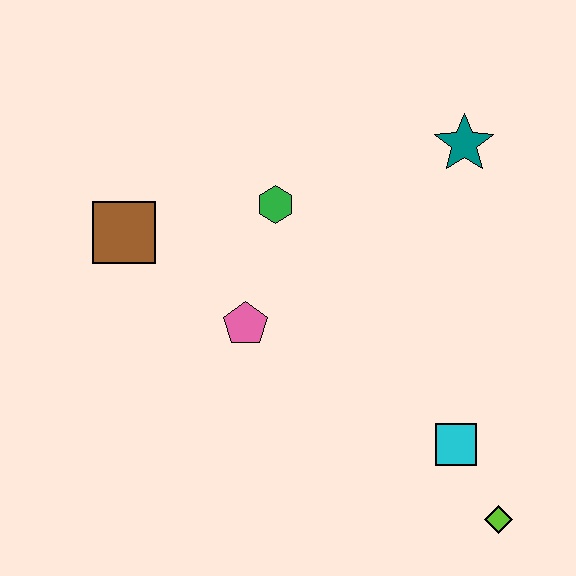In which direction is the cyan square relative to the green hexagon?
The cyan square is below the green hexagon.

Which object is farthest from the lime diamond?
The brown square is farthest from the lime diamond.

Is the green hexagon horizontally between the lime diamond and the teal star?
No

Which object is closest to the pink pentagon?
The green hexagon is closest to the pink pentagon.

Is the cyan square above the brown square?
No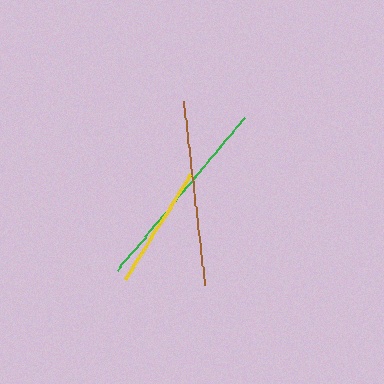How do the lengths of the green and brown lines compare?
The green and brown lines are approximately the same length.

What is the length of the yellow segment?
The yellow segment is approximately 124 pixels long.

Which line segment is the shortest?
The yellow line is the shortest at approximately 124 pixels.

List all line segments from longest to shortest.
From longest to shortest: green, brown, yellow.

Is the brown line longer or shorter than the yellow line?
The brown line is longer than the yellow line.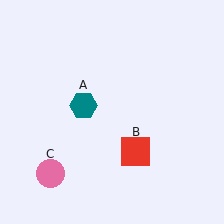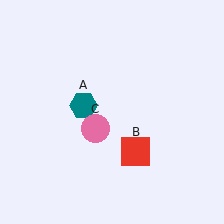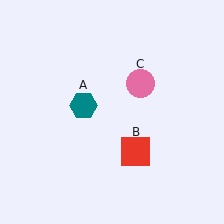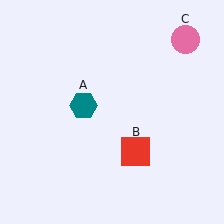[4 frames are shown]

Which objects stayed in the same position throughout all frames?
Teal hexagon (object A) and red square (object B) remained stationary.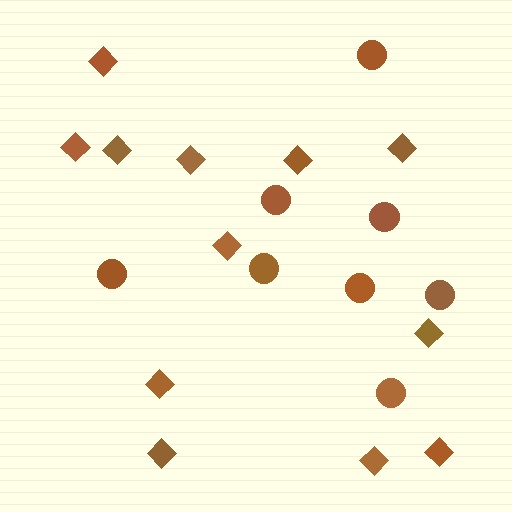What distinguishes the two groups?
There are 2 groups: one group of circles (8) and one group of diamonds (12).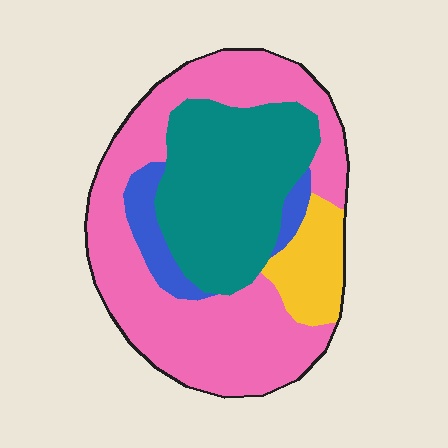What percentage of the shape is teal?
Teal takes up about one third (1/3) of the shape.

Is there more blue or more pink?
Pink.